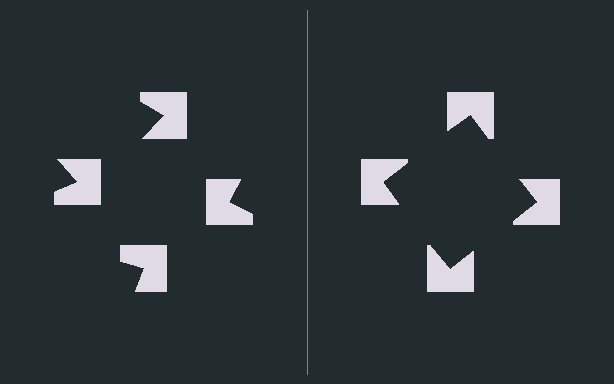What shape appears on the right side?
An illusory square.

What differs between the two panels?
The notched squares are positioned identically on both sides; only the wedge orientations differ. On the right they align to a square; on the left they are misaligned.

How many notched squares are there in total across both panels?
8 — 4 on each side.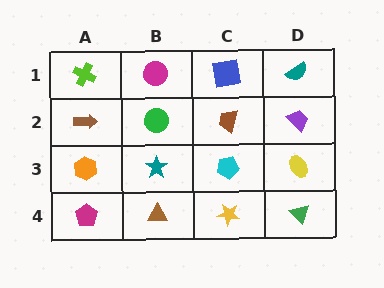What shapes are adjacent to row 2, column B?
A magenta circle (row 1, column B), a teal star (row 3, column B), a brown arrow (row 2, column A), a brown trapezoid (row 2, column C).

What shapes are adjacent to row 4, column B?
A teal star (row 3, column B), a magenta pentagon (row 4, column A), a yellow star (row 4, column C).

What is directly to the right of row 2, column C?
A purple trapezoid.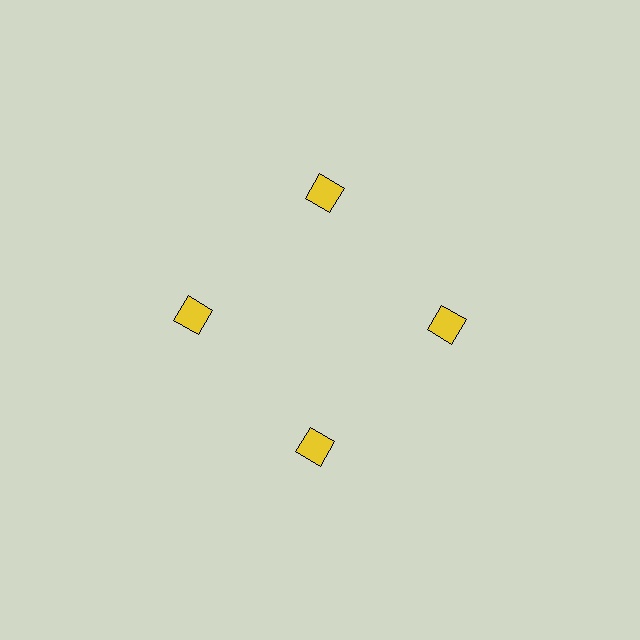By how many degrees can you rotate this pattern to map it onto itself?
The pattern maps onto itself every 90 degrees of rotation.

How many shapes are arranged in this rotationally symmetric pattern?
There are 4 shapes, arranged in 4 groups of 1.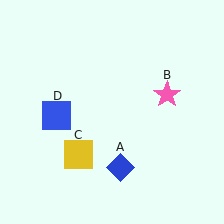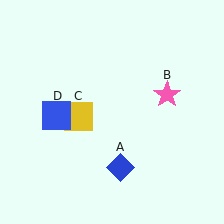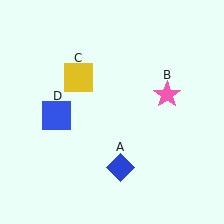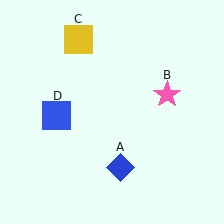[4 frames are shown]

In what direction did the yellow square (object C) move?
The yellow square (object C) moved up.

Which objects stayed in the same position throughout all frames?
Blue diamond (object A) and pink star (object B) and blue square (object D) remained stationary.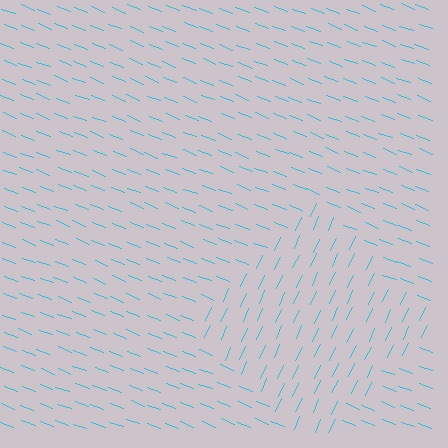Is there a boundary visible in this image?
Yes, there is a texture boundary formed by a change in line orientation.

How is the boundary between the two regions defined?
The boundary is defined purely by a change in line orientation (approximately 86 degrees difference). All lines are the same color and thickness.